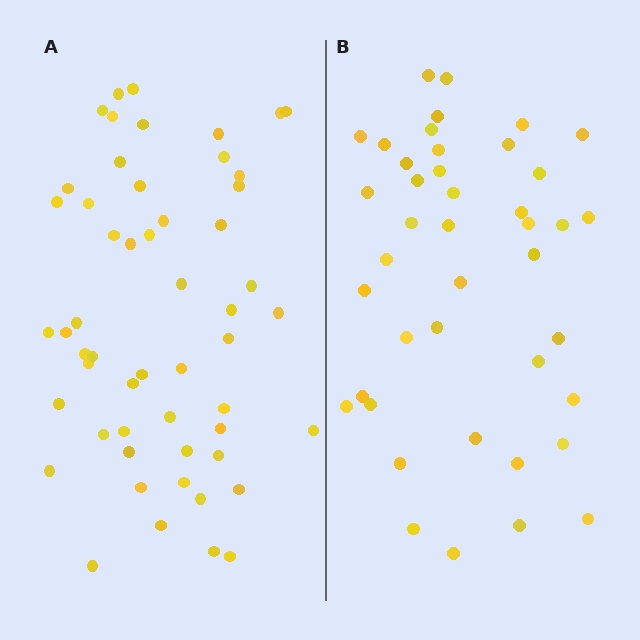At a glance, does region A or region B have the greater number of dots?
Region A (the left region) has more dots.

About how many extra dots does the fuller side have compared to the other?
Region A has roughly 12 or so more dots than region B.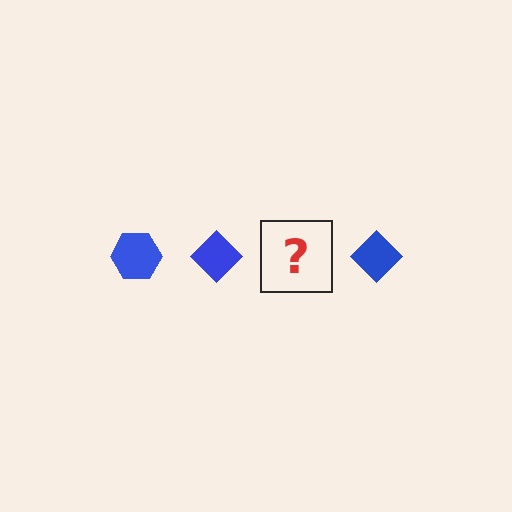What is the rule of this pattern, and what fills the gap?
The rule is that the pattern cycles through hexagon, diamond shapes in blue. The gap should be filled with a blue hexagon.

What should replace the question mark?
The question mark should be replaced with a blue hexagon.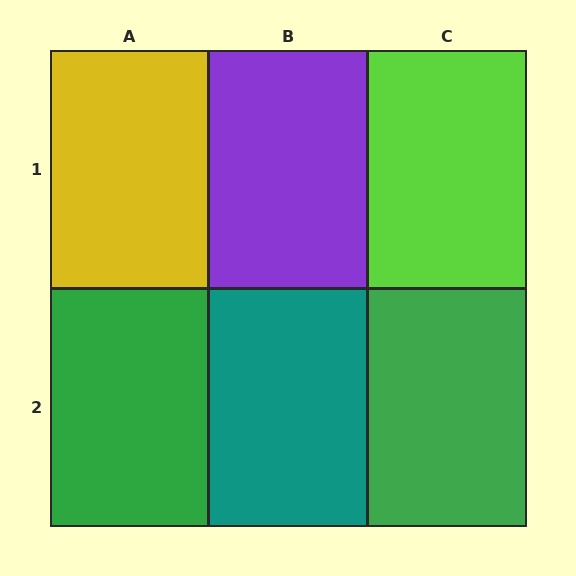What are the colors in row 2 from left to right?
Green, teal, green.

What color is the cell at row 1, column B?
Purple.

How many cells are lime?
1 cell is lime.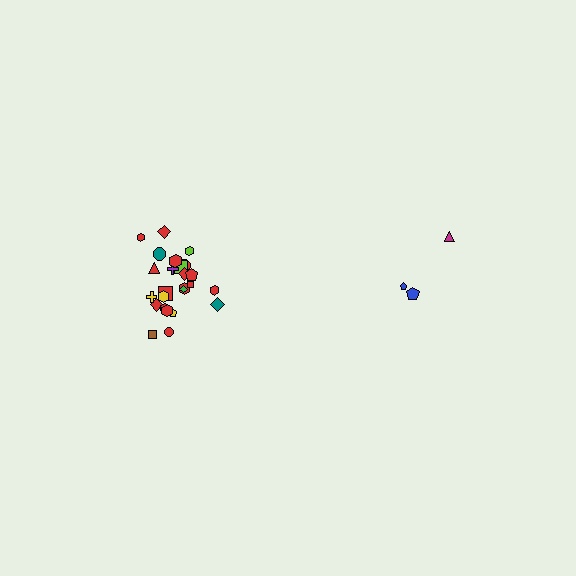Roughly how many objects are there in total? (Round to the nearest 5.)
Roughly 30 objects in total.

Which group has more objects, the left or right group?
The left group.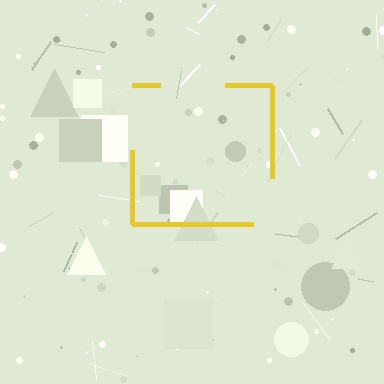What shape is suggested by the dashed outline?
The dashed outline suggests a square.